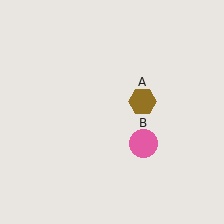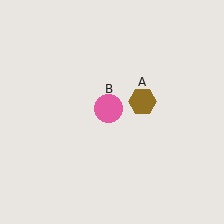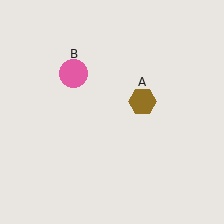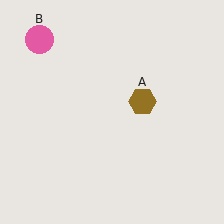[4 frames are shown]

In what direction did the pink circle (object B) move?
The pink circle (object B) moved up and to the left.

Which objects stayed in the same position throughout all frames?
Brown hexagon (object A) remained stationary.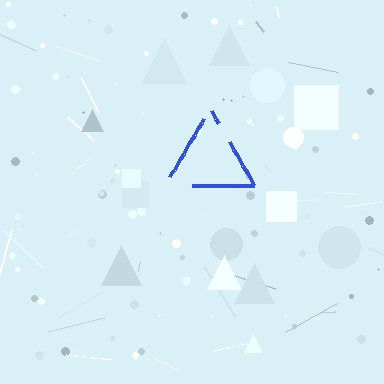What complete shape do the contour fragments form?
The contour fragments form a triangle.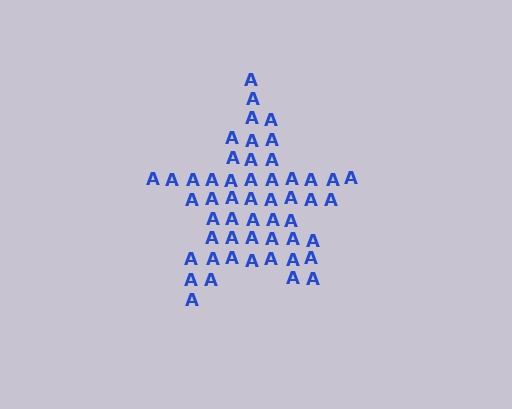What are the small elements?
The small elements are letter A's.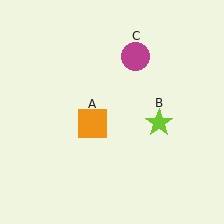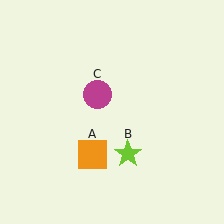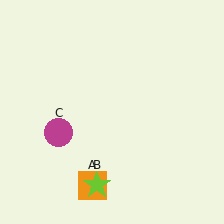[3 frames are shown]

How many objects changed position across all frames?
3 objects changed position: orange square (object A), lime star (object B), magenta circle (object C).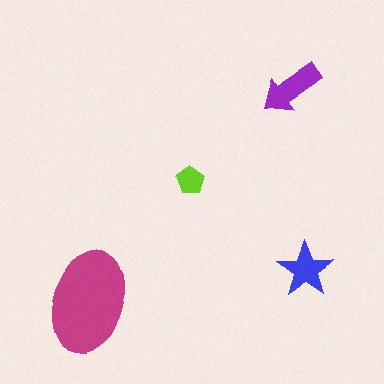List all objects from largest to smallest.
The magenta ellipse, the purple arrow, the blue star, the lime pentagon.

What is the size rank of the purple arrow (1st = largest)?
2nd.